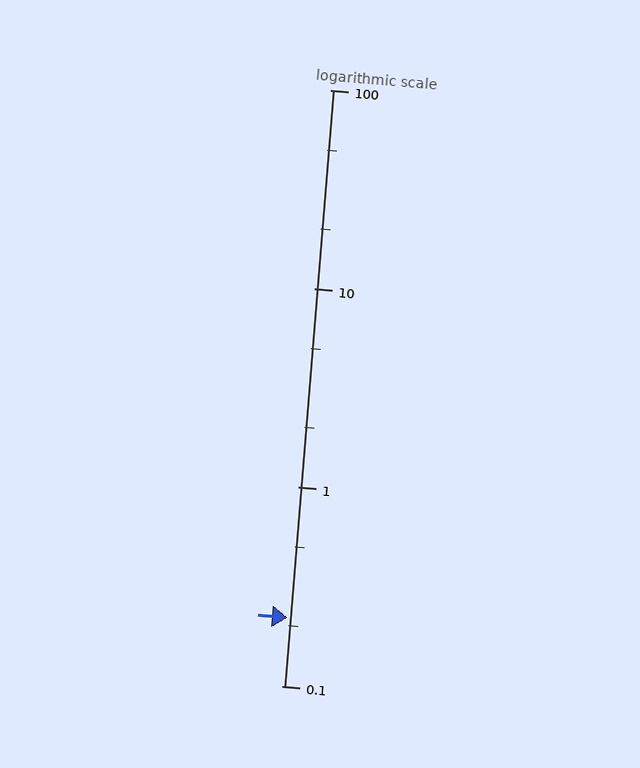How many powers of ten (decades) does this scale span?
The scale spans 3 decades, from 0.1 to 100.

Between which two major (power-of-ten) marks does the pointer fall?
The pointer is between 0.1 and 1.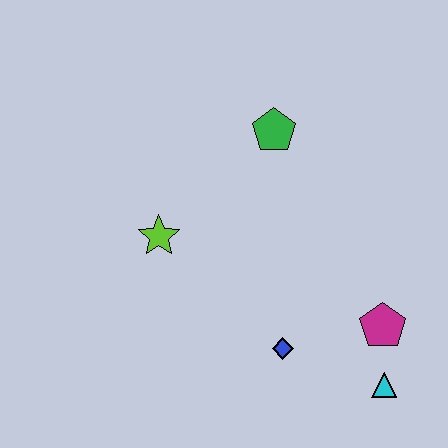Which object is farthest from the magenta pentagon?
The lime star is farthest from the magenta pentagon.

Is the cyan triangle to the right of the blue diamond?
Yes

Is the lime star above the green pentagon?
No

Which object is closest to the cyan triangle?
The magenta pentagon is closest to the cyan triangle.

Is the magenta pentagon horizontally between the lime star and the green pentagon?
No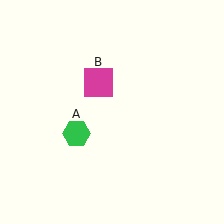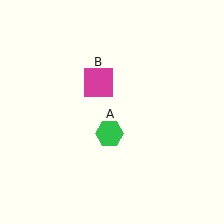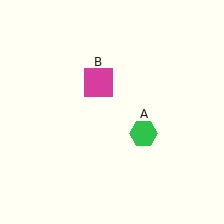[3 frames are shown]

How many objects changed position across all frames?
1 object changed position: green hexagon (object A).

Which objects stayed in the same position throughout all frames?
Magenta square (object B) remained stationary.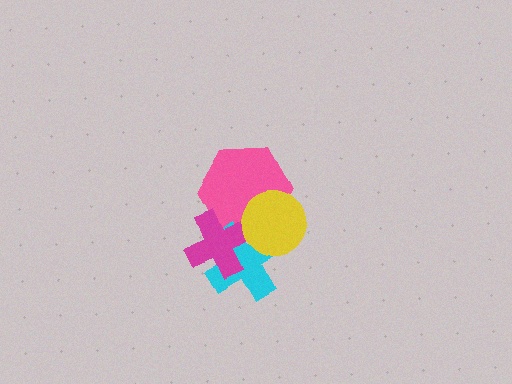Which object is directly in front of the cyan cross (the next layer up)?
The magenta cross is directly in front of the cyan cross.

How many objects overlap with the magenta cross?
3 objects overlap with the magenta cross.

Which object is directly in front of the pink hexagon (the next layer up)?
The cyan cross is directly in front of the pink hexagon.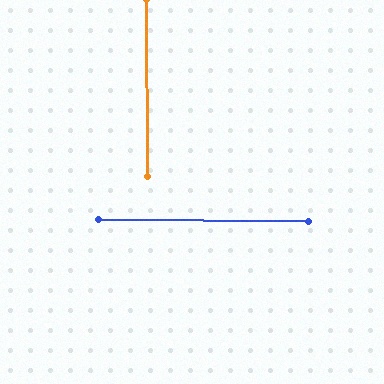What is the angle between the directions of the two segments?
Approximately 89 degrees.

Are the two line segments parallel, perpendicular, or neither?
Perpendicular — they meet at approximately 89°.